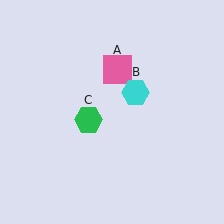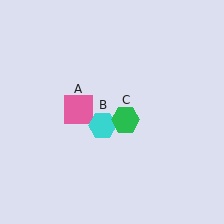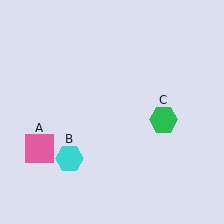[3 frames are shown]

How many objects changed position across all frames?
3 objects changed position: pink square (object A), cyan hexagon (object B), green hexagon (object C).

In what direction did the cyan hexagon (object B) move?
The cyan hexagon (object B) moved down and to the left.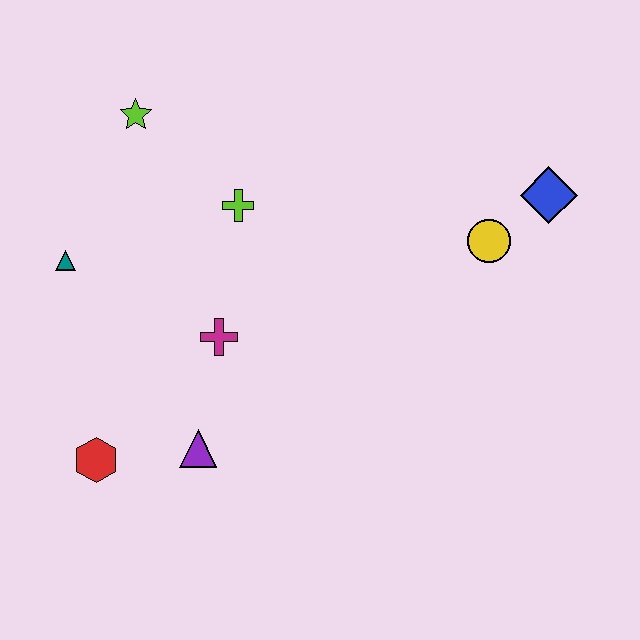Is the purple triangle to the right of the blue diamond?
No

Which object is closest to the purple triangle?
The red hexagon is closest to the purple triangle.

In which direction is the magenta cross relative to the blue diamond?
The magenta cross is to the left of the blue diamond.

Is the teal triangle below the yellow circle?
Yes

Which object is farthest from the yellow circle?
The red hexagon is farthest from the yellow circle.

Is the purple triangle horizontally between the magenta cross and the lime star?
Yes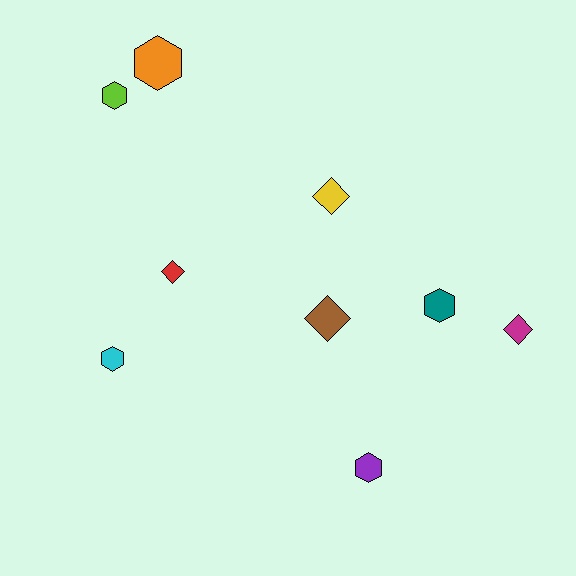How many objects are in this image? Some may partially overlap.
There are 9 objects.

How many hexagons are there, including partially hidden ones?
There are 5 hexagons.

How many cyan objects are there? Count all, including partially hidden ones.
There is 1 cyan object.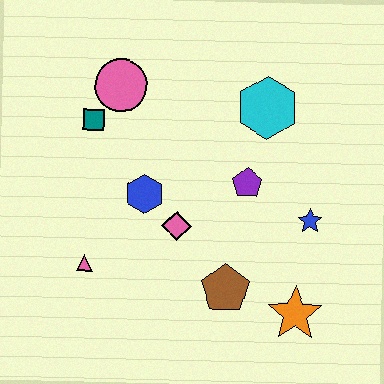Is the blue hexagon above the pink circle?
No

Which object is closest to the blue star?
The purple pentagon is closest to the blue star.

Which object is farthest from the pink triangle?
The cyan hexagon is farthest from the pink triangle.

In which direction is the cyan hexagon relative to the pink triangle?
The cyan hexagon is to the right of the pink triangle.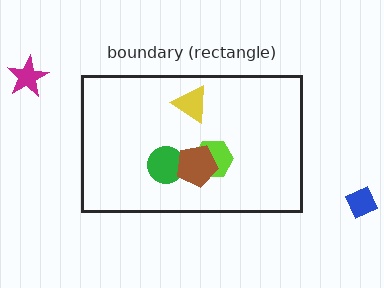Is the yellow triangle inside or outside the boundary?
Inside.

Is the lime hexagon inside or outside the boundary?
Inside.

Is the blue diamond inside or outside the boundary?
Outside.